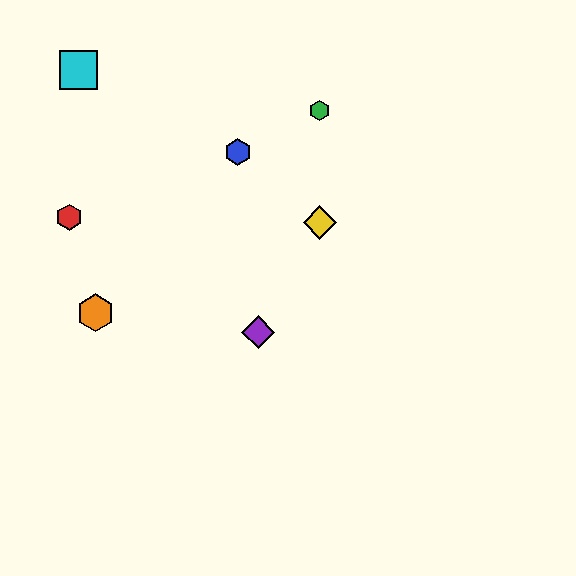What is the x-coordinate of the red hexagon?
The red hexagon is at x≈69.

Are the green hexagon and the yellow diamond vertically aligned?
Yes, both are at x≈320.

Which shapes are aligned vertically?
The green hexagon, the yellow diamond are aligned vertically.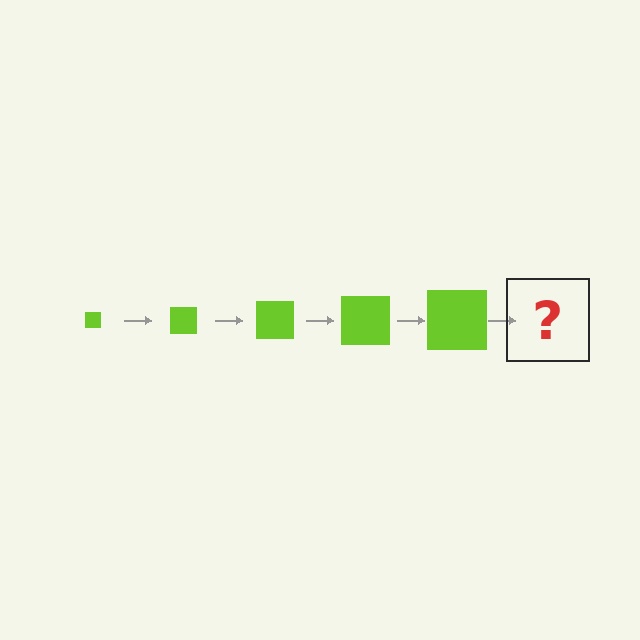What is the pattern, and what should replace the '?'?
The pattern is that the square gets progressively larger each step. The '?' should be a lime square, larger than the previous one.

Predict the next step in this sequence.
The next step is a lime square, larger than the previous one.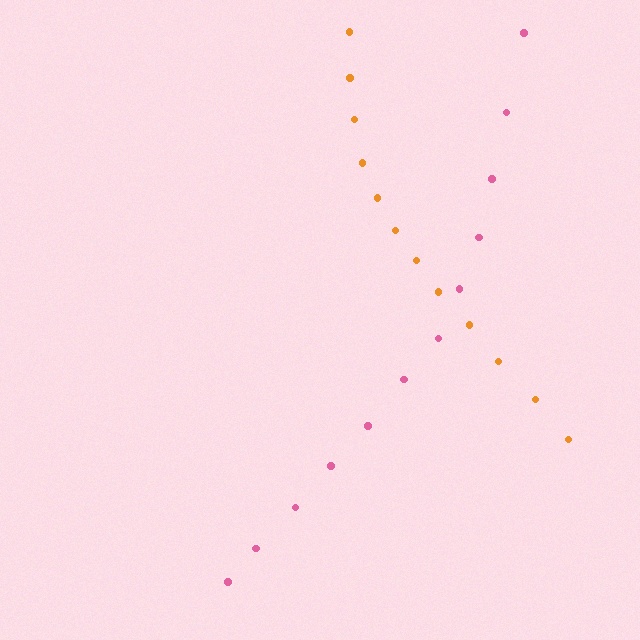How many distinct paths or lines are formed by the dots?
There are 2 distinct paths.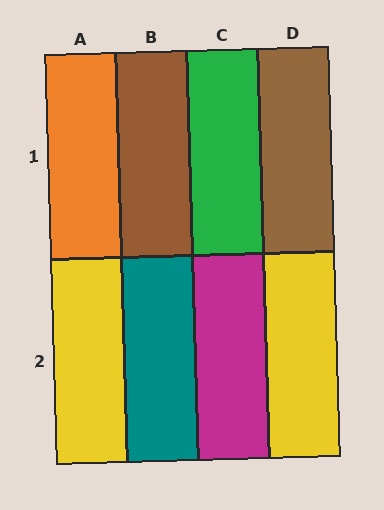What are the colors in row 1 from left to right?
Orange, brown, green, brown.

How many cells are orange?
1 cell is orange.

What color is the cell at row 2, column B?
Teal.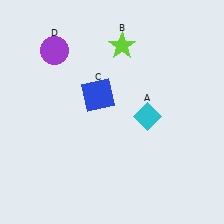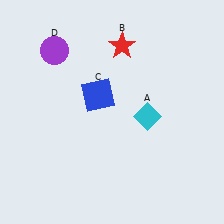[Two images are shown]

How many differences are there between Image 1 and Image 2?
There is 1 difference between the two images.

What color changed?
The star (B) changed from lime in Image 1 to red in Image 2.